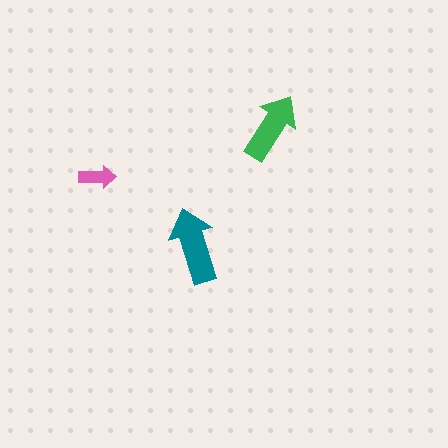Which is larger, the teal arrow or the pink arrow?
The teal one.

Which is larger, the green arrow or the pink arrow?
The green one.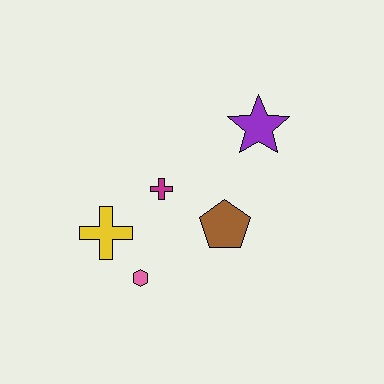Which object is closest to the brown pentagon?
The magenta cross is closest to the brown pentagon.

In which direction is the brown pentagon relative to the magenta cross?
The brown pentagon is to the right of the magenta cross.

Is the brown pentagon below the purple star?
Yes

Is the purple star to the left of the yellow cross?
No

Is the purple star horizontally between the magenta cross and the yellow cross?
No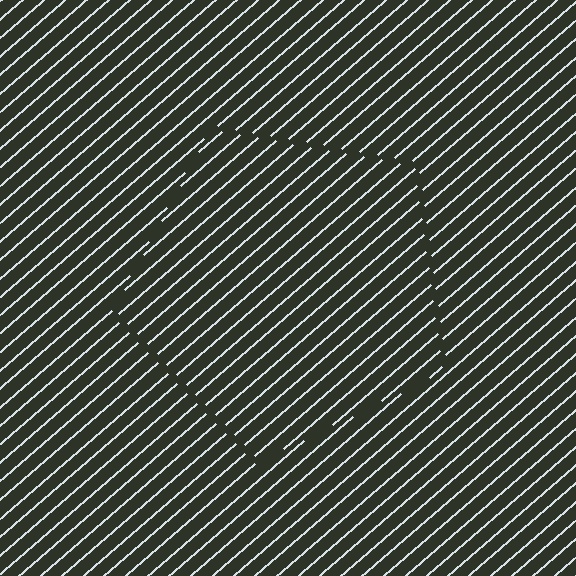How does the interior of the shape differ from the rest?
The interior of the shape contains the same grating, shifted by half a period — the contour is defined by the phase discontinuity where line-ends from the inner and outer gratings abut.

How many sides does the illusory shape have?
5 sides — the line-ends trace a pentagon.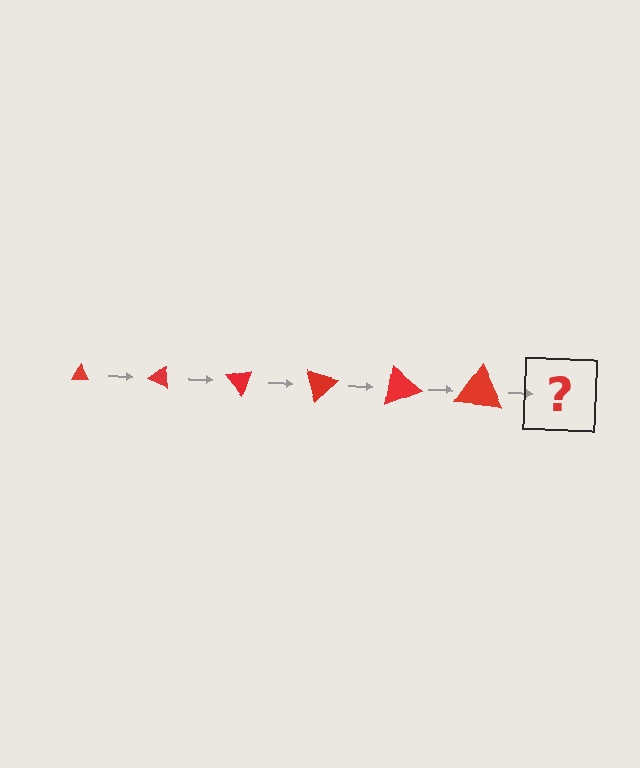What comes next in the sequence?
The next element should be a triangle, larger than the previous one and rotated 150 degrees from the start.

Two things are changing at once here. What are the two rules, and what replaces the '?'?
The two rules are that the triangle grows larger each step and it rotates 25 degrees each step. The '?' should be a triangle, larger than the previous one and rotated 150 degrees from the start.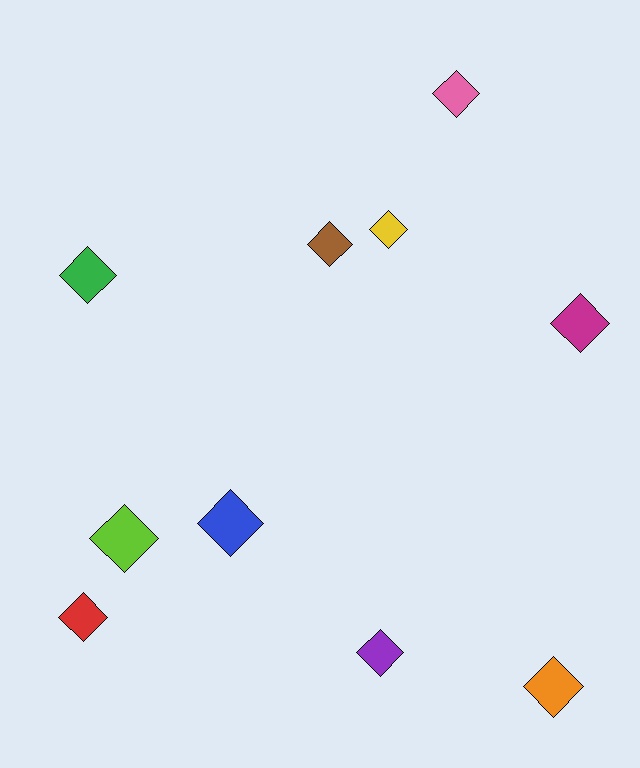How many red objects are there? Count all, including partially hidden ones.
There is 1 red object.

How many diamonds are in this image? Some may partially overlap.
There are 10 diamonds.